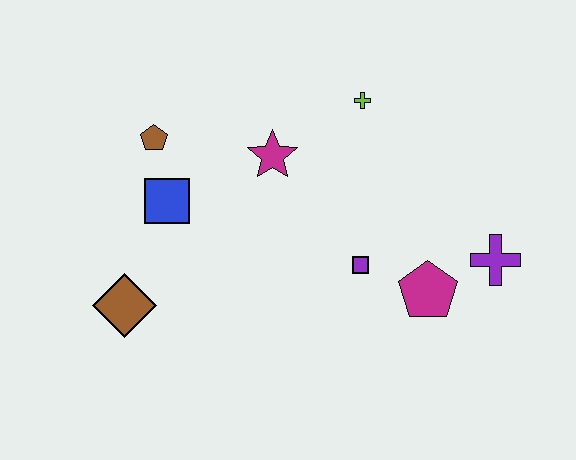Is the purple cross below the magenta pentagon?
No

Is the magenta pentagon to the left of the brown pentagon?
No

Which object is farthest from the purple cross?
The brown diamond is farthest from the purple cross.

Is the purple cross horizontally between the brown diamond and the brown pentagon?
No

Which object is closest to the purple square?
The magenta pentagon is closest to the purple square.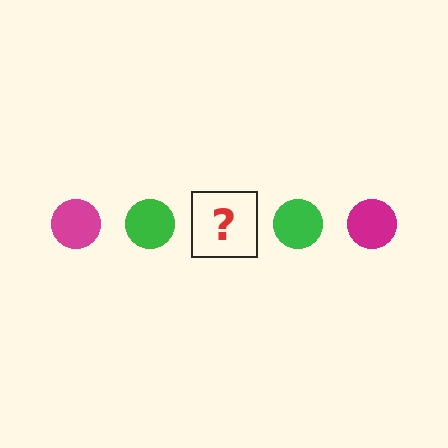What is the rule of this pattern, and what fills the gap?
The rule is that the pattern cycles through magenta, green circles. The gap should be filled with a magenta circle.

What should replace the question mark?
The question mark should be replaced with a magenta circle.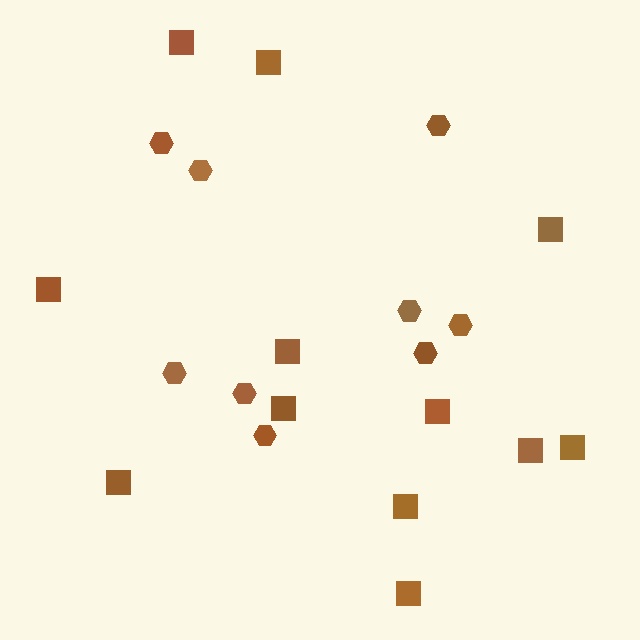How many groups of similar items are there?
There are 2 groups: one group of squares (12) and one group of hexagons (9).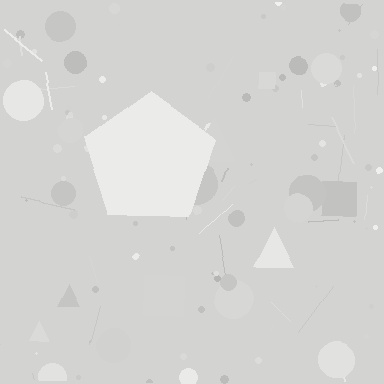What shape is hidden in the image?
A pentagon is hidden in the image.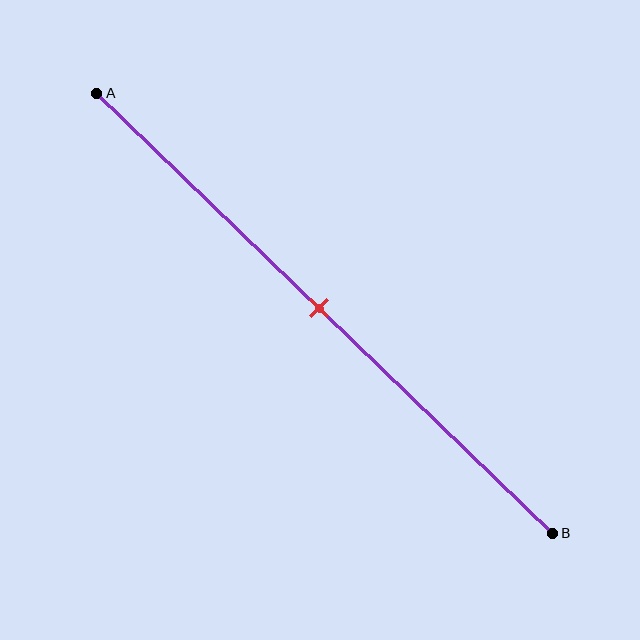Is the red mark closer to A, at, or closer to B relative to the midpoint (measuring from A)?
The red mark is approximately at the midpoint of segment AB.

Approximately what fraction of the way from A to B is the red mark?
The red mark is approximately 50% of the way from A to B.